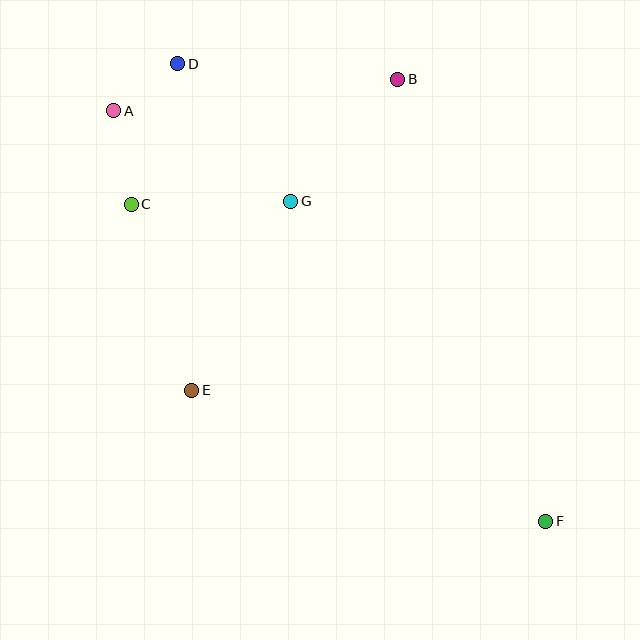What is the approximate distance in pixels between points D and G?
The distance between D and G is approximately 178 pixels.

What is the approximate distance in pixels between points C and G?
The distance between C and G is approximately 159 pixels.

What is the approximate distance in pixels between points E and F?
The distance between E and F is approximately 377 pixels.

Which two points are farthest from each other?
Points A and F are farthest from each other.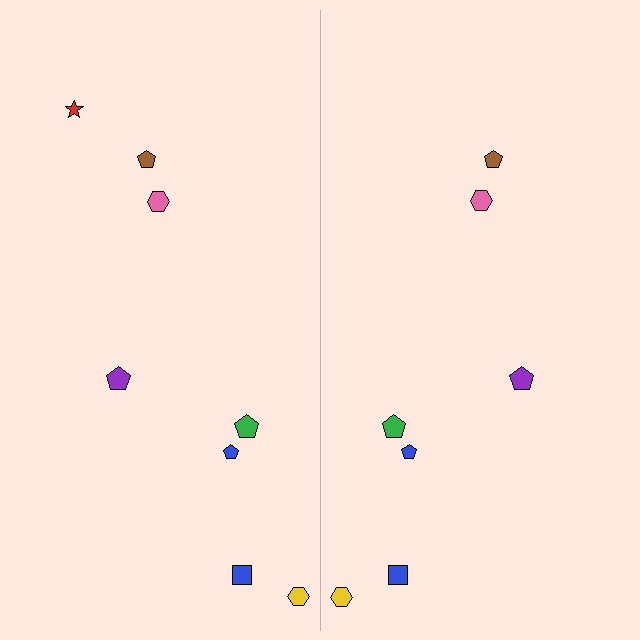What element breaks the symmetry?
A red star is missing from the right side.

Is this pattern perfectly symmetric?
No, the pattern is not perfectly symmetric. A red star is missing from the right side.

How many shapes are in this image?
There are 15 shapes in this image.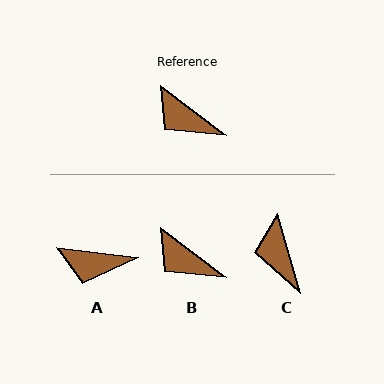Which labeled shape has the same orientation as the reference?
B.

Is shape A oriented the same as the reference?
No, it is off by about 31 degrees.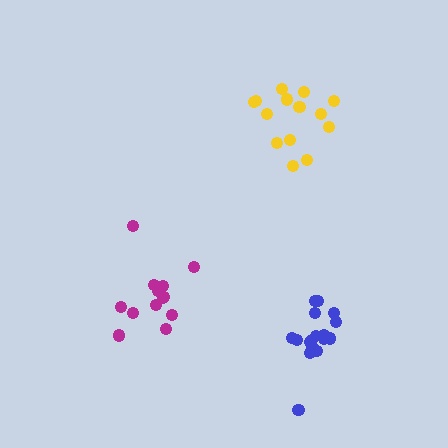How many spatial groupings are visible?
There are 3 spatial groupings.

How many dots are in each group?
Group 1: 18 dots, Group 2: 13 dots, Group 3: 14 dots (45 total).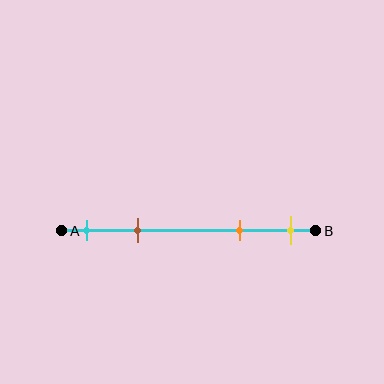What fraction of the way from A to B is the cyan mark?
The cyan mark is approximately 10% (0.1) of the way from A to B.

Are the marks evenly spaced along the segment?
No, the marks are not evenly spaced.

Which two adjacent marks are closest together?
The cyan and brown marks are the closest adjacent pair.